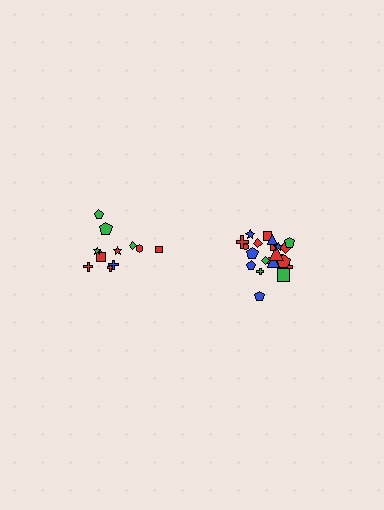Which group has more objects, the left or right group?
The right group.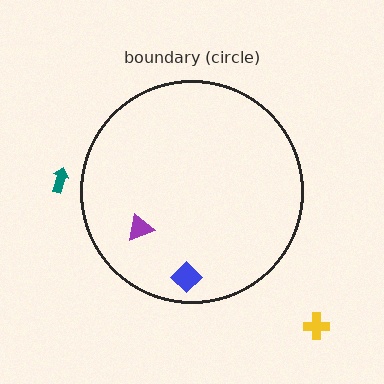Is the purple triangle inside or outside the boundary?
Inside.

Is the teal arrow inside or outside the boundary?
Outside.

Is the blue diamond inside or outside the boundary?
Inside.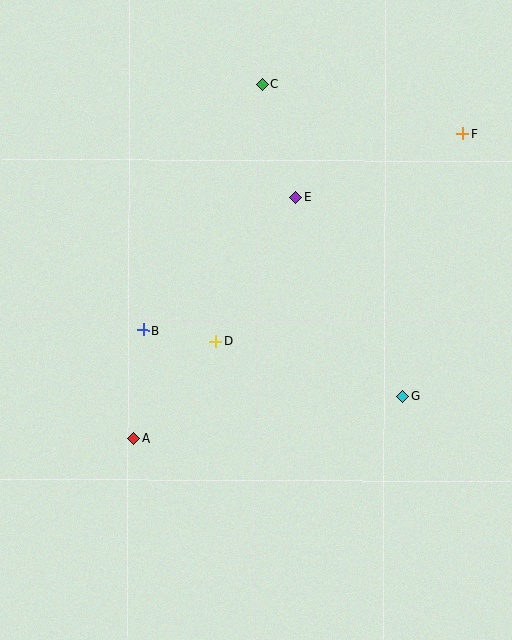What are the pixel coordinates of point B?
Point B is at (143, 330).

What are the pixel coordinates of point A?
Point A is at (134, 439).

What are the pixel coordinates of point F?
Point F is at (462, 134).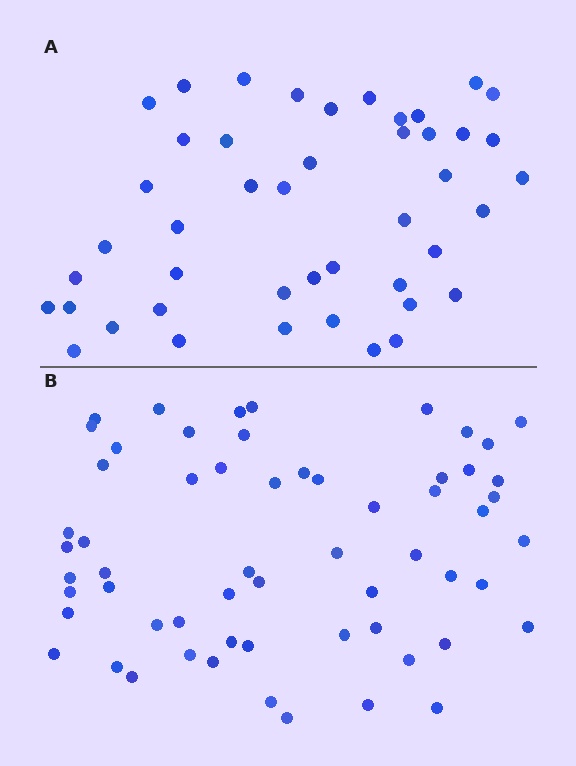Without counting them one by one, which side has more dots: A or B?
Region B (the bottom region) has more dots.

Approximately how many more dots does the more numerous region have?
Region B has approximately 15 more dots than region A.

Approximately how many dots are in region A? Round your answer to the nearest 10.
About 40 dots. (The exact count is 45, which rounds to 40.)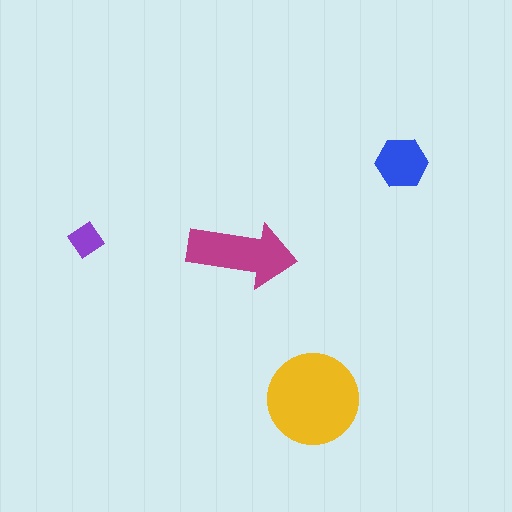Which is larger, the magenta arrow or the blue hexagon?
The magenta arrow.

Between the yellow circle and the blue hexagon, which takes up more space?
The yellow circle.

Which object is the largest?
The yellow circle.